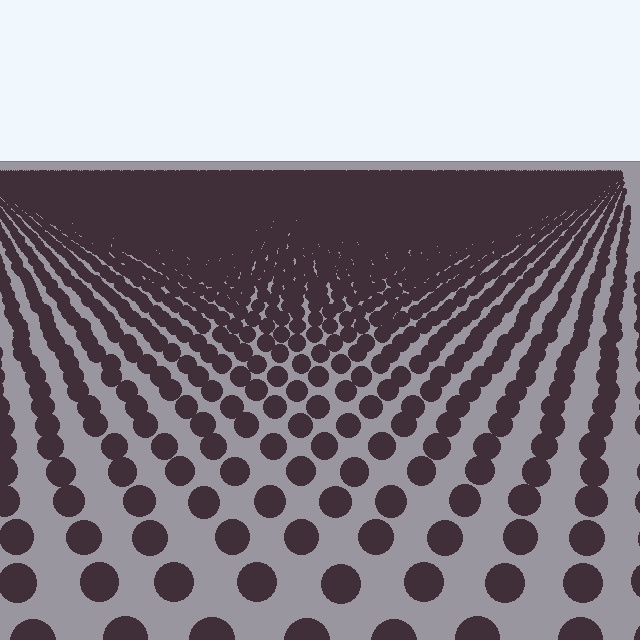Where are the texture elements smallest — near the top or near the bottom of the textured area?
Near the top.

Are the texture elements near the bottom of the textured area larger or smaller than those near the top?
Larger. Near the bottom, elements are closer to the viewer and appear at a bigger on-screen size.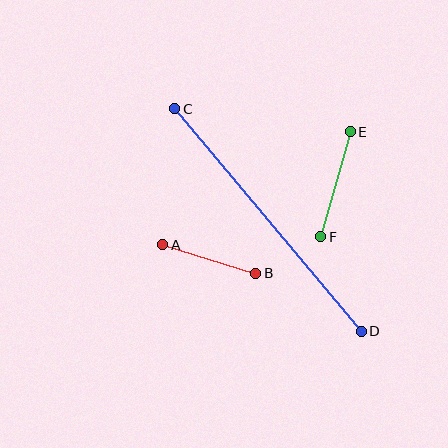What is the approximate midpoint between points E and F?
The midpoint is at approximately (336, 184) pixels.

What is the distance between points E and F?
The distance is approximately 109 pixels.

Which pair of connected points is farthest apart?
Points C and D are farthest apart.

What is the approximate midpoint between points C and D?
The midpoint is at approximately (268, 220) pixels.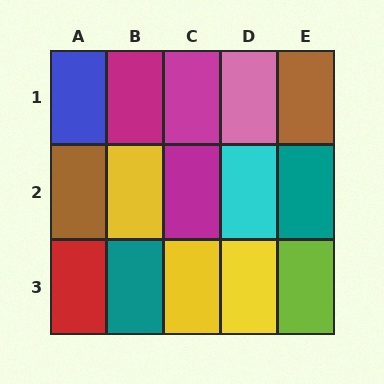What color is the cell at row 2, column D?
Cyan.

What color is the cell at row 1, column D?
Pink.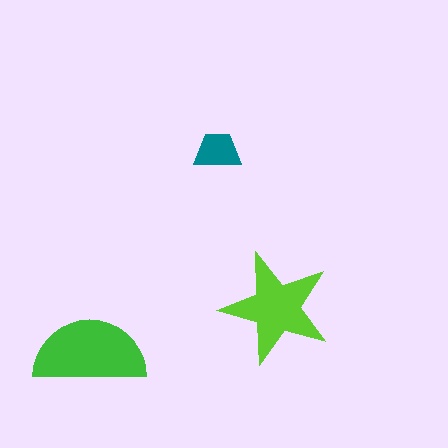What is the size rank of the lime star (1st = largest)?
2nd.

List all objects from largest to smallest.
The green semicircle, the lime star, the teal trapezoid.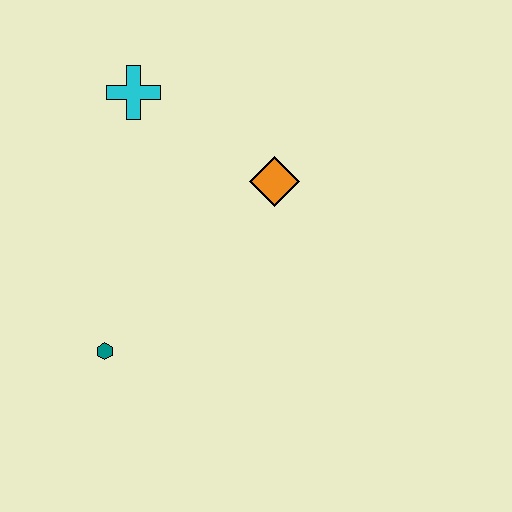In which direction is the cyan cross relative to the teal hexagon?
The cyan cross is above the teal hexagon.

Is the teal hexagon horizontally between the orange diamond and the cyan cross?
No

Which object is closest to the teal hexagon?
The orange diamond is closest to the teal hexagon.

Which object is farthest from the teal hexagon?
The cyan cross is farthest from the teal hexagon.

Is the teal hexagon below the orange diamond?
Yes